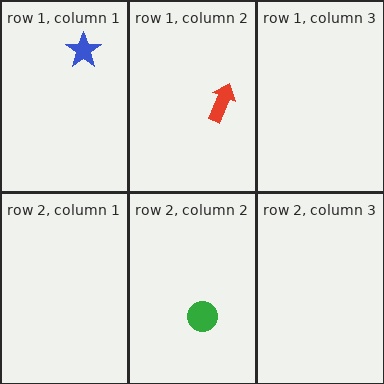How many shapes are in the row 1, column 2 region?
1.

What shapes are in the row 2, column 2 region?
The green circle.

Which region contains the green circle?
The row 2, column 2 region.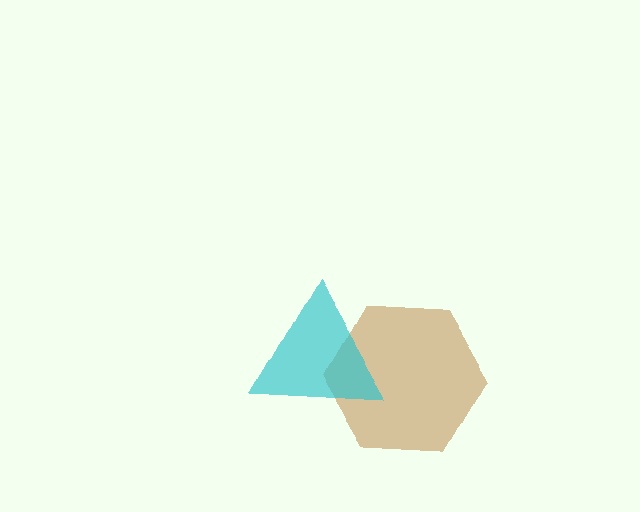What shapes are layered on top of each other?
The layered shapes are: a brown hexagon, a cyan triangle.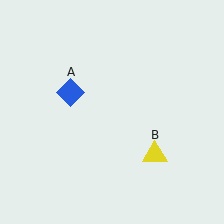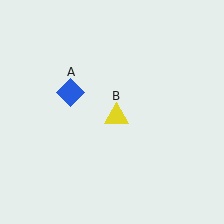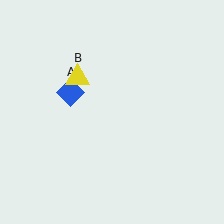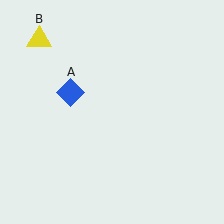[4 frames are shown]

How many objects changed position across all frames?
1 object changed position: yellow triangle (object B).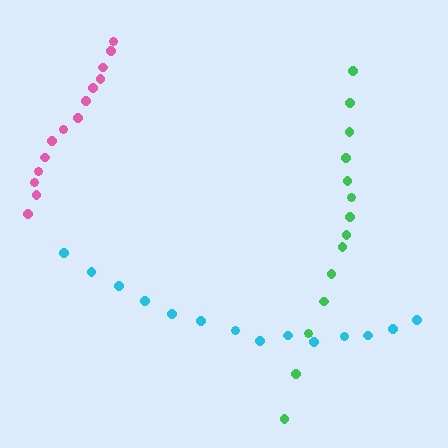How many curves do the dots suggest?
There are 3 distinct paths.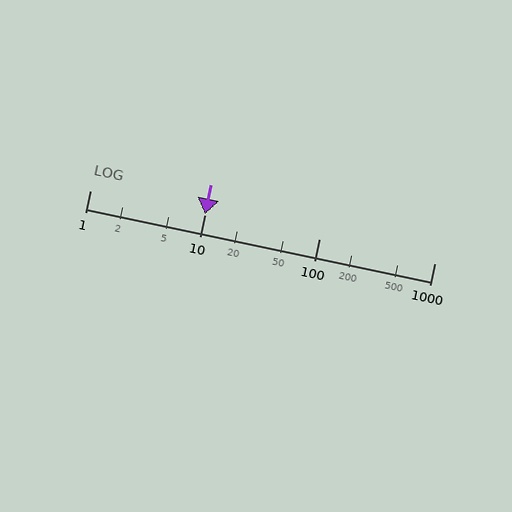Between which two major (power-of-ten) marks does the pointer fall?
The pointer is between 10 and 100.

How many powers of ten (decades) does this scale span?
The scale spans 3 decades, from 1 to 1000.